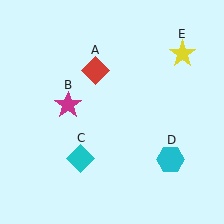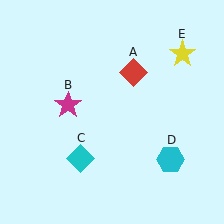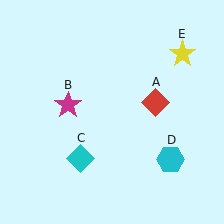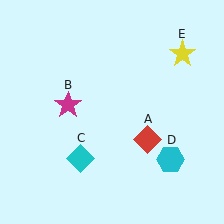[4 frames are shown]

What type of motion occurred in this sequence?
The red diamond (object A) rotated clockwise around the center of the scene.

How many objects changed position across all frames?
1 object changed position: red diamond (object A).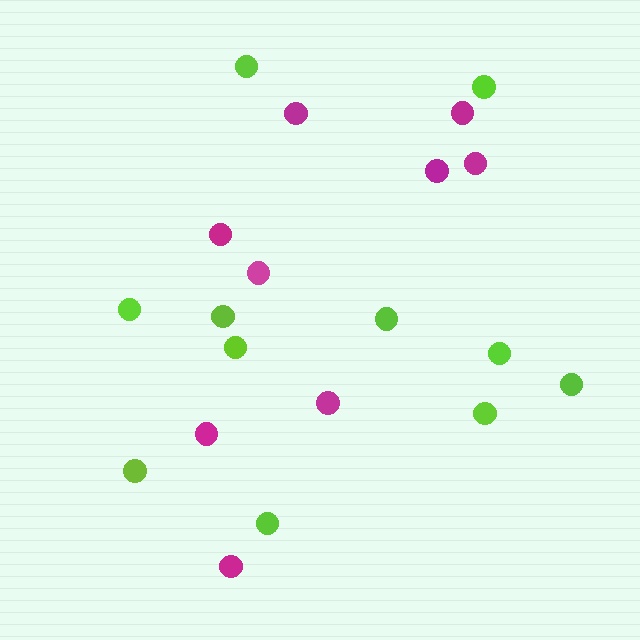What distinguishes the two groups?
There are 2 groups: one group of lime circles (11) and one group of magenta circles (9).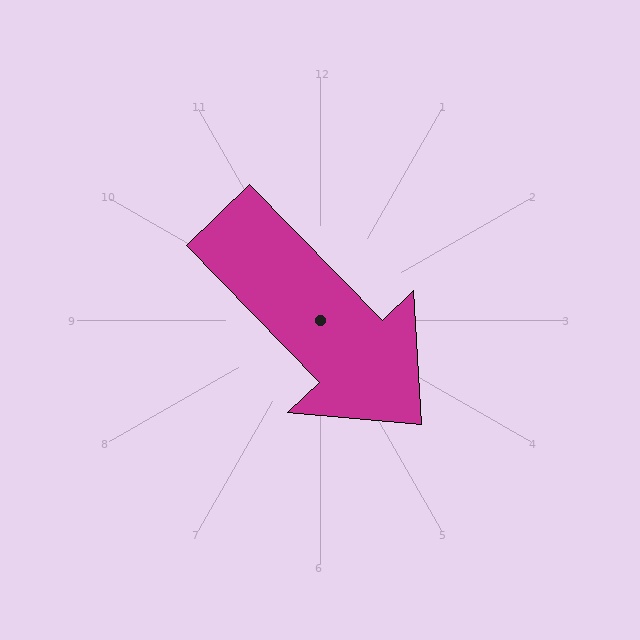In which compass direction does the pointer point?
Southeast.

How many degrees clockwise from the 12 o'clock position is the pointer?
Approximately 136 degrees.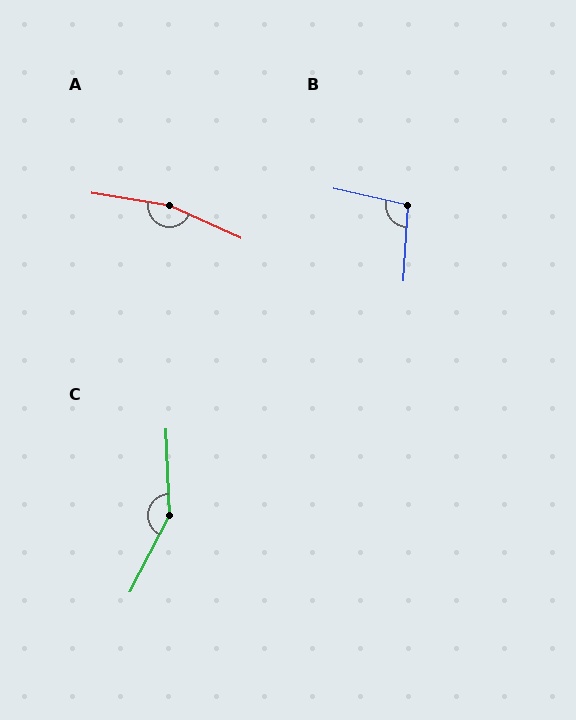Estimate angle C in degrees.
Approximately 150 degrees.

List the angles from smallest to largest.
B (99°), C (150°), A (165°).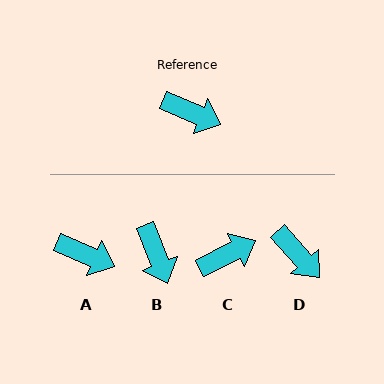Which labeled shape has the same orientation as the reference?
A.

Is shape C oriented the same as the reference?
No, it is off by about 50 degrees.